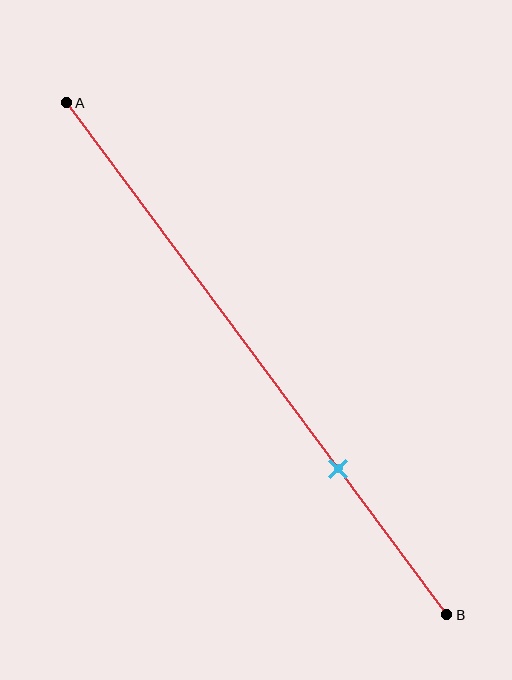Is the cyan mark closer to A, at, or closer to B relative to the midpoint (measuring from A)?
The cyan mark is closer to point B than the midpoint of segment AB.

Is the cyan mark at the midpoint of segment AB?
No, the mark is at about 70% from A, not at the 50% midpoint.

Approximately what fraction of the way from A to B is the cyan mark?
The cyan mark is approximately 70% of the way from A to B.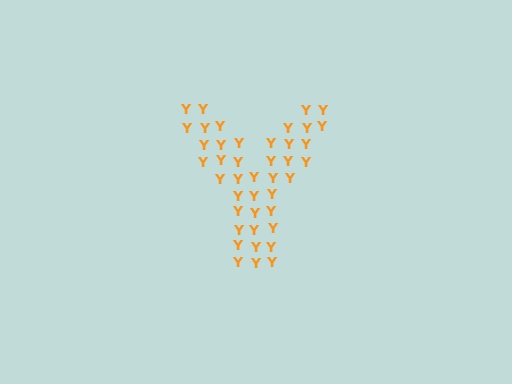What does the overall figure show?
The overall figure shows the letter Y.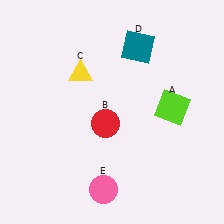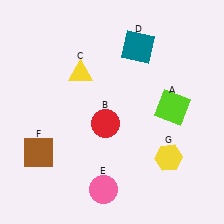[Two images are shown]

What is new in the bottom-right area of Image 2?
A yellow hexagon (G) was added in the bottom-right area of Image 2.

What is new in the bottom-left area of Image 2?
A brown square (F) was added in the bottom-left area of Image 2.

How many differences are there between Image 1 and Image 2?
There are 2 differences between the two images.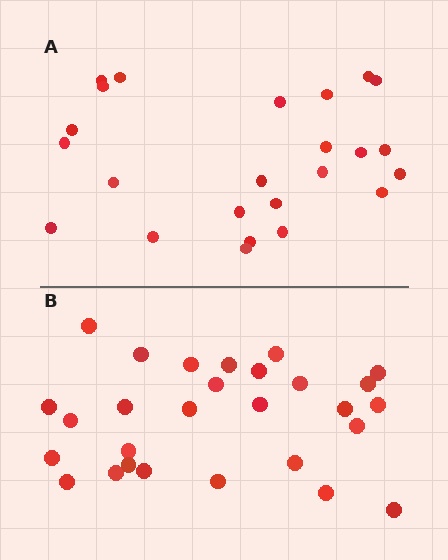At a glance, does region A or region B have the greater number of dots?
Region B (the bottom region) has more dots.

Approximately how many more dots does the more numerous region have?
Region B has about 4 more dots than region A.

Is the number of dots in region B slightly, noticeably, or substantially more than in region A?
Region B has only slightly more — the two regions are fairly close. The ratio is roughly 1.2 to 1.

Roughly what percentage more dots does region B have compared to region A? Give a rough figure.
About 15% more.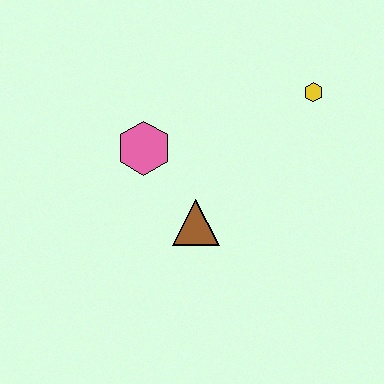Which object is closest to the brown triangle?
The pink hexagon is closest to the brown triangle.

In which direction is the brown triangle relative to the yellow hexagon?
The brown triangle is below the yellow hexagon.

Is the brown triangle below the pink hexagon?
Yes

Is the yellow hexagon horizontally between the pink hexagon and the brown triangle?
No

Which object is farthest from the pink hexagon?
The yellow hexagon is farthest from the pink hexagon.